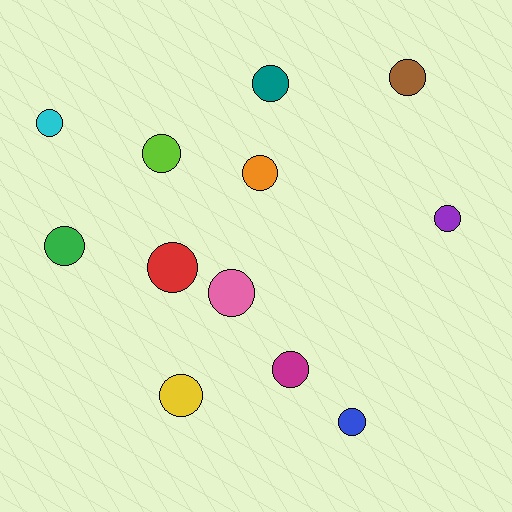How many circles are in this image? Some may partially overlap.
There are 12 circles.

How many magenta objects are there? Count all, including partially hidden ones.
There is 1 magenta object.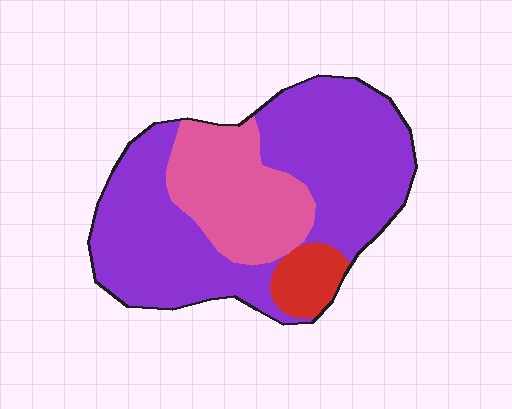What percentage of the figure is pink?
Pink covers around 25% of the figure.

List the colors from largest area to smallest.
From largest to smallest: purple, pink, red.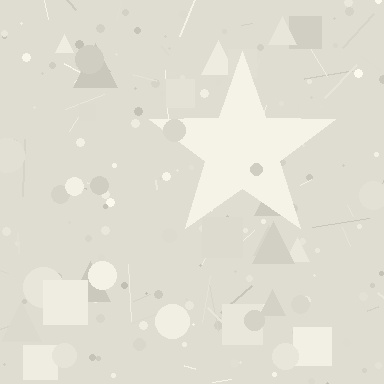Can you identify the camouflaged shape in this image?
The camouflaged shape is a star.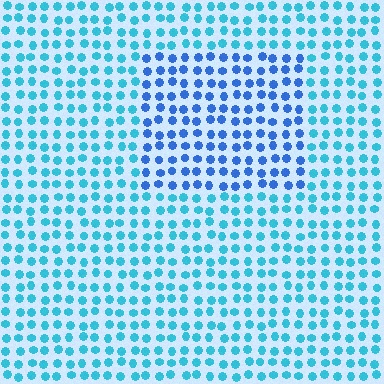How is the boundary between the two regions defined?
The boundary is defined purely by a slight shift in hue (about 31 degrees). Spacing, size, and orientation are identical on both sides.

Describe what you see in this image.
The image is filled with small cyan elements in a uniform arrangement. A rectangle-shaped region is visible where the elements are tinted to a slightly different hue, forming a subtle color boundary.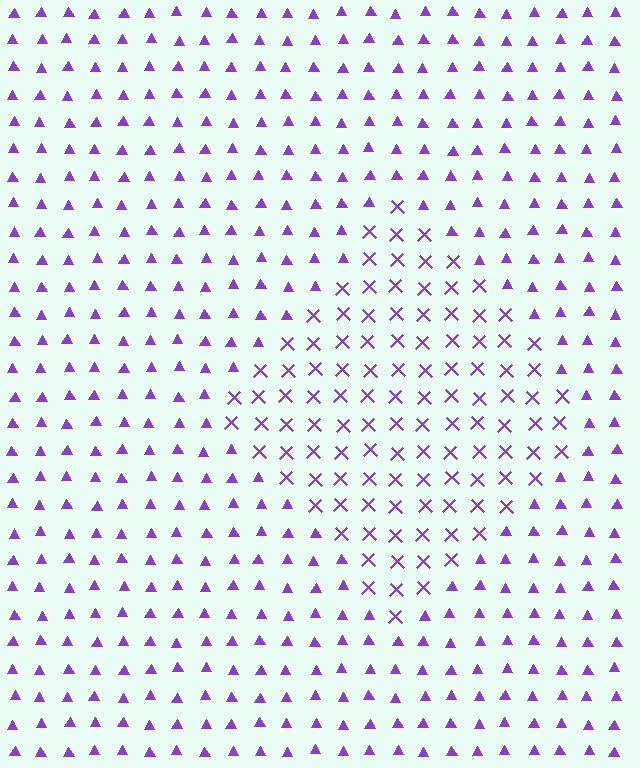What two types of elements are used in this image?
The image uses X marks inside the diamond region and triangles outside it.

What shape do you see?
I see a diamond.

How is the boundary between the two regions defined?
The boundary is defined by a change in element shape: X marks inside vs. triangles outside. All elements share the same color and spacing.